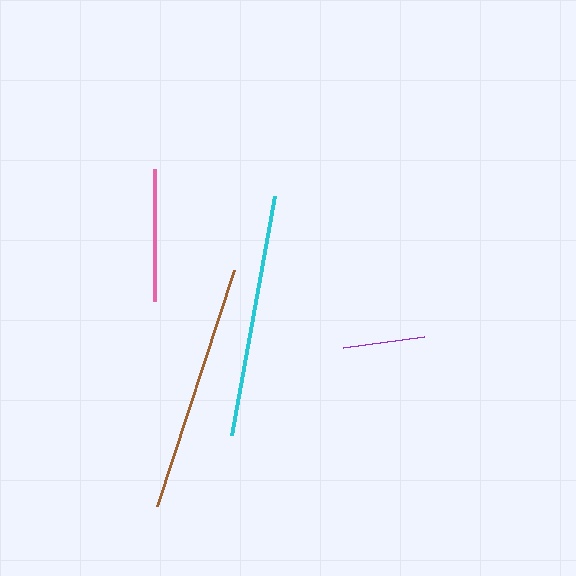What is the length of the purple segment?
The purple segment is approximately 81 pixels long.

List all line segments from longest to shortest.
From longest to shortest: brown, cyan, pink, purple.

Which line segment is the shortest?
The purple line is the shortest at approximately 81 pixels.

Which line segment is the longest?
The brown line is the longest at approximately 248 pixels.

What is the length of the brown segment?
The brown segment is approximately 248 pixels long.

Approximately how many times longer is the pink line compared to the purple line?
The pink line is approximately 1.6 times the length of the purple line.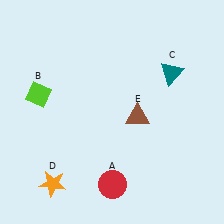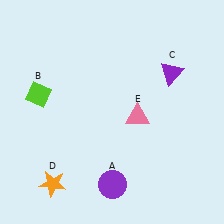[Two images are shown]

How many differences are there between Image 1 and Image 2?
There are 3 differences between the two images.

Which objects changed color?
A changed from red to purple. C changed from teal to purple. E changed from brown to pink.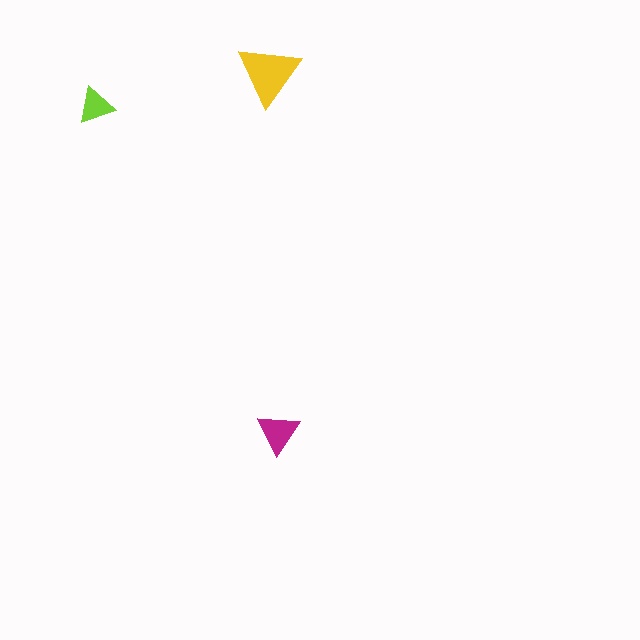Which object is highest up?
The yellow triangle is topmost.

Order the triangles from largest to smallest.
the yellow one, the magenta one, the lime one.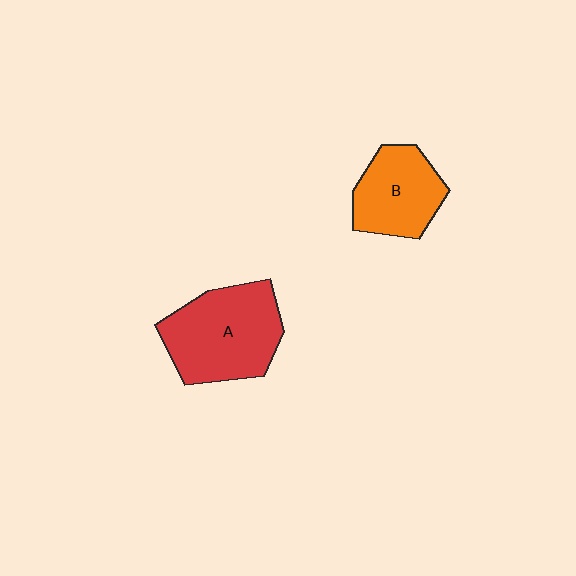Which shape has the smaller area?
Shape B (orange).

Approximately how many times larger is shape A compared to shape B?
Approximately 1.4 times.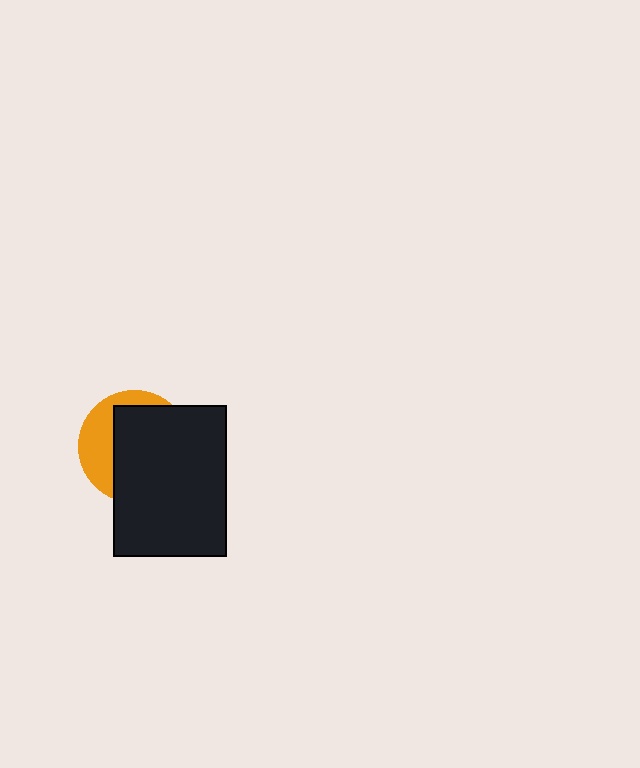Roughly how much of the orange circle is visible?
A small part of it is visible (roughly 34%).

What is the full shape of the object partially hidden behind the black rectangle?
The partially hidden object is an orange circle.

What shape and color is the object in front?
The object in front is a black rectangle.